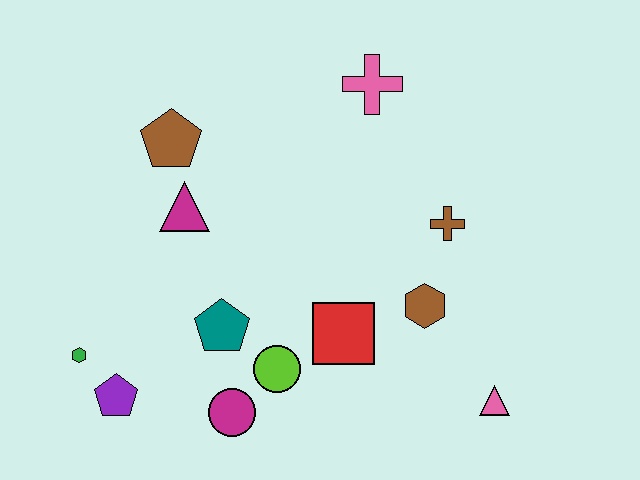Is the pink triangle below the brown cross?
Yes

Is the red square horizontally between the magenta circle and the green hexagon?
No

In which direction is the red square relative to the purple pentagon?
The red square is to the right of the purple pentagon.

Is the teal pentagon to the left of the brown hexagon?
Yes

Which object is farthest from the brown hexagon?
The green hexagon is farthest from the brown hexagon.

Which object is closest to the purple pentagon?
The green hexagon is closest to the purple pentagon.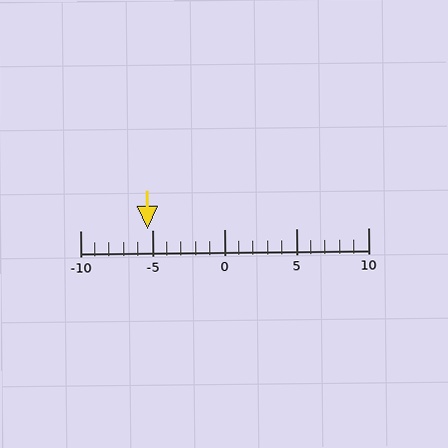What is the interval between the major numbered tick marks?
The major tick marks are spaced 5 units apart.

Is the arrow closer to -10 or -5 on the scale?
The arrow is closer to -5.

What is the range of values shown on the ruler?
The ruler shows values from -10 to 10.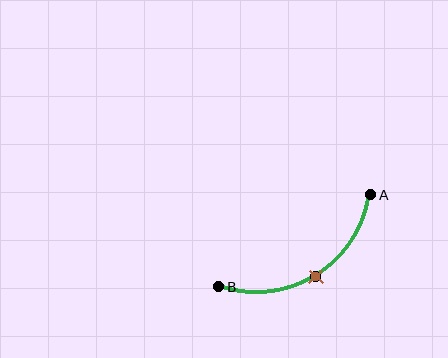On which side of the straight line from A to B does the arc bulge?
The arc bulges below the straight line connecting A and B.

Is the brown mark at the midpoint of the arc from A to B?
Yes. The brown mark lies on the arc at equal arc-length from both A and B — it is the arc midpoint.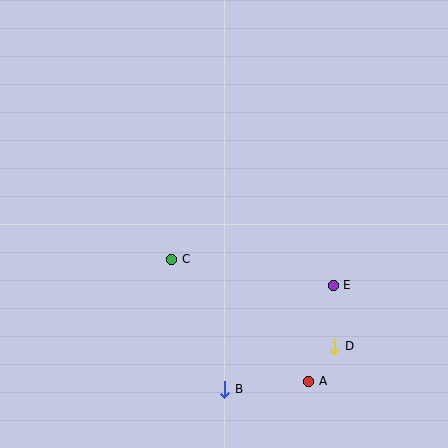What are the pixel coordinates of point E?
Point E is at (333, 285).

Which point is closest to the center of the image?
Point C at (172, 259) is closest to the center.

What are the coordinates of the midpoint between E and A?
The midpoint between E and A is at (321, 333).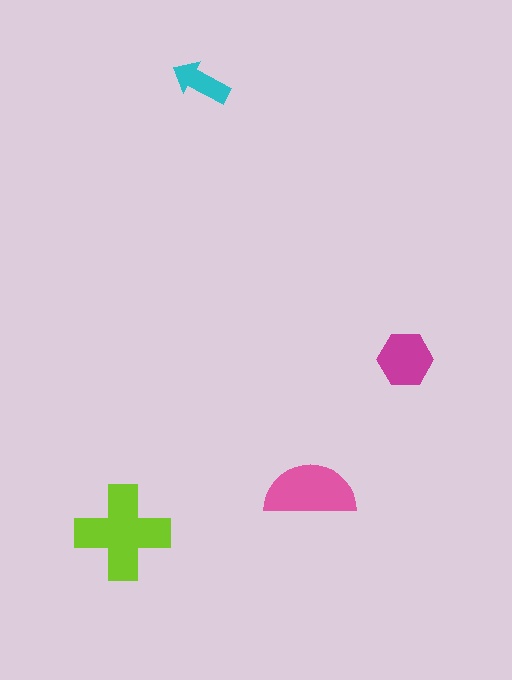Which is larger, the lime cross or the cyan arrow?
The lime cross.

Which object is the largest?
The lime cross.